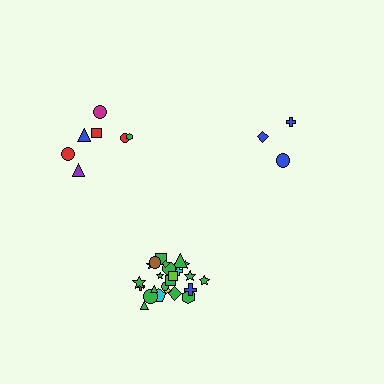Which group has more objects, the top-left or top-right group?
The top-left group.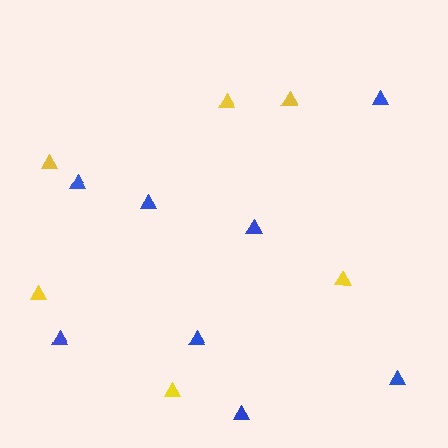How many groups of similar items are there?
There are 2 groups: one group of blue triangles (8) and one group of yellow triangles (6).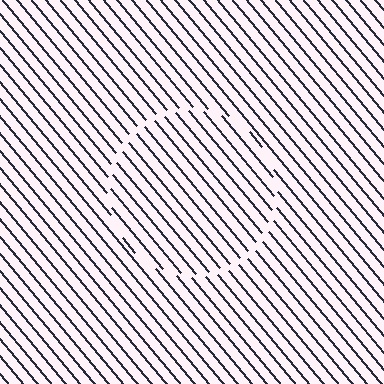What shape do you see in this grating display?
An illusory circle. The interior of the shape contains the same grating, shifted by half a period — the contour is defined by the phase discontinuity where line-ends from the inner and outer gratings abut.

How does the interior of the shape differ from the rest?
The interior of the shape contains the same grating, shifted by half a period — the contour is defined by the phase discontinuity where line-ends from the inner and outer gratings abut.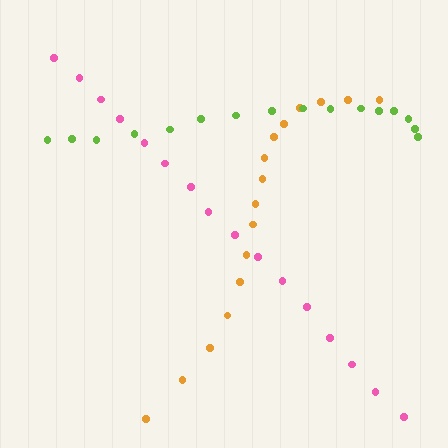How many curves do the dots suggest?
There are 3 distinct paths.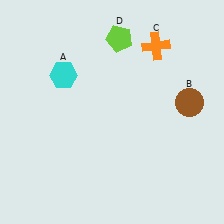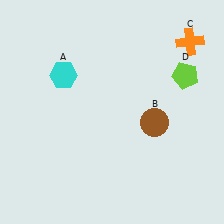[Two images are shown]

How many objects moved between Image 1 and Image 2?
3 objects moved between the two images.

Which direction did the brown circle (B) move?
The brown circle (B) moved left.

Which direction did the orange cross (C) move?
The orange cross (C) moved right.